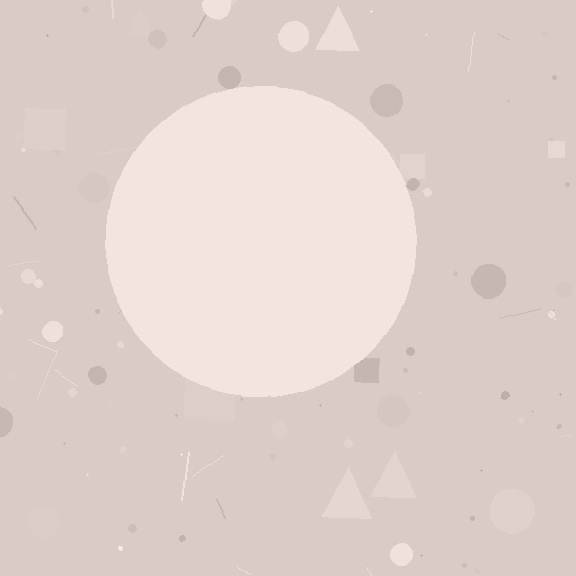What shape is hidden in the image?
A circle is hidden in the image.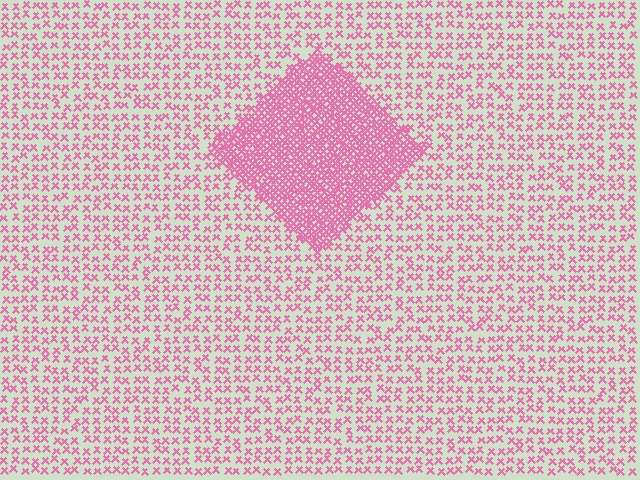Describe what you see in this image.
The image contains small pink elements arranged at two different densities. A diamond-shaped region is visible where the elements are more densely packed than the surrounding area.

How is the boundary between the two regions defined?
The boundary is defined by a change in element density (approximately 2.9x ratio). All elements are the same color, size, and shape.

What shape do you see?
I see a diamond.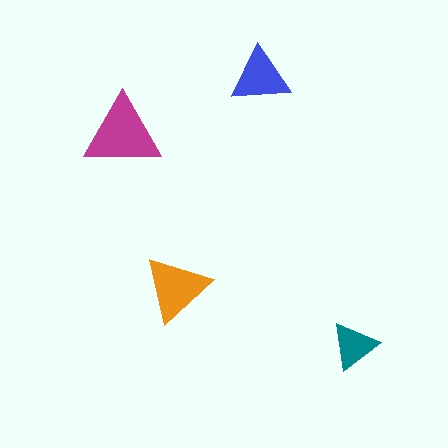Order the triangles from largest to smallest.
the magenta one, the orange one, the blue one, the teal one.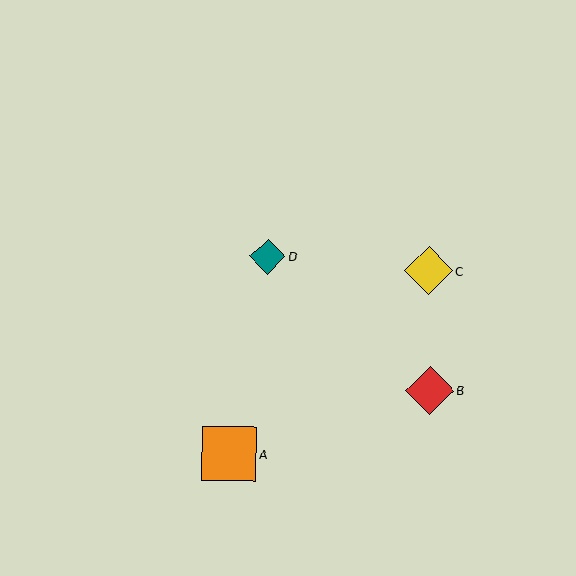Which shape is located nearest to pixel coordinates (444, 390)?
The red diamond (labeled B) at (430, 391) is nearest to that location.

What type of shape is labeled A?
Shape A is an orange square.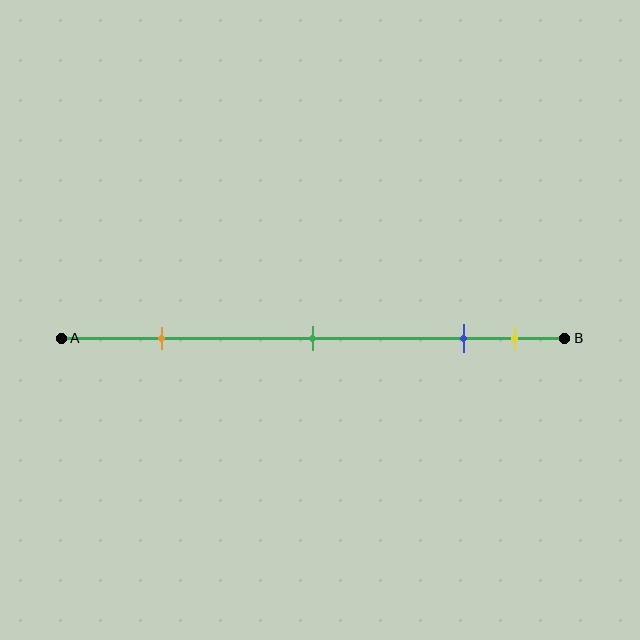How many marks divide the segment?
There are 4 marks dividing the segment.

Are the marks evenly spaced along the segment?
No, the marks are not evenly spaced.